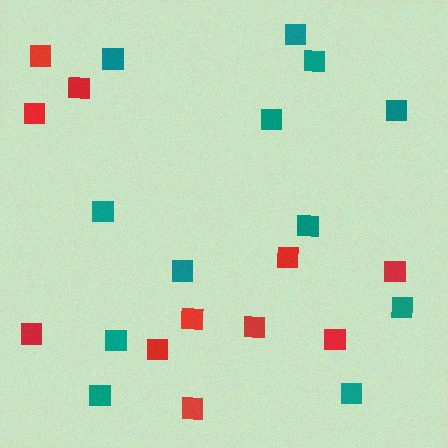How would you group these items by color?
There are 2 groups: one group of red squares (11) and one group of teal squares (12).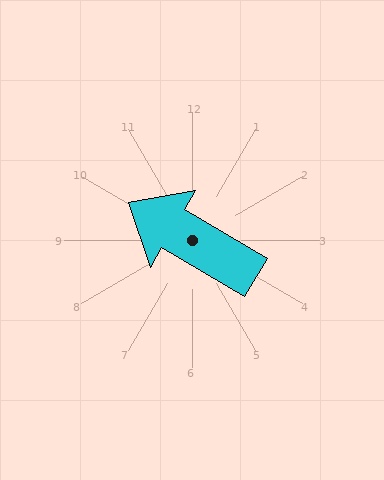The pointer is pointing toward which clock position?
Roughly 10 o'clock.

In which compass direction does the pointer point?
Northwest.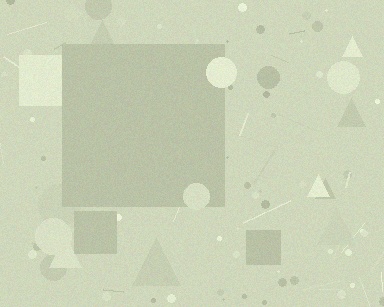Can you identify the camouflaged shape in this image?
The camouflaged shape is a square.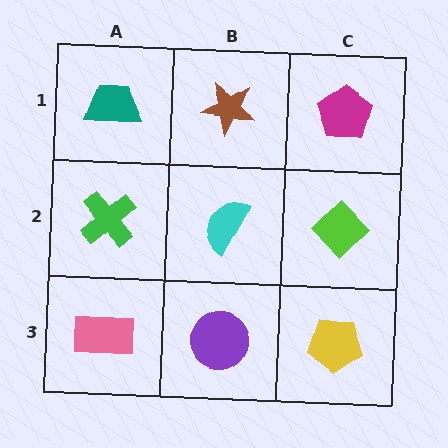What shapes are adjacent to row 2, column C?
A magenta pentagon (row 1, column C), a yellow pentagon (row 3, column C), a cyan semicircle (row 2, column B).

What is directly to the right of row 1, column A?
A brown star.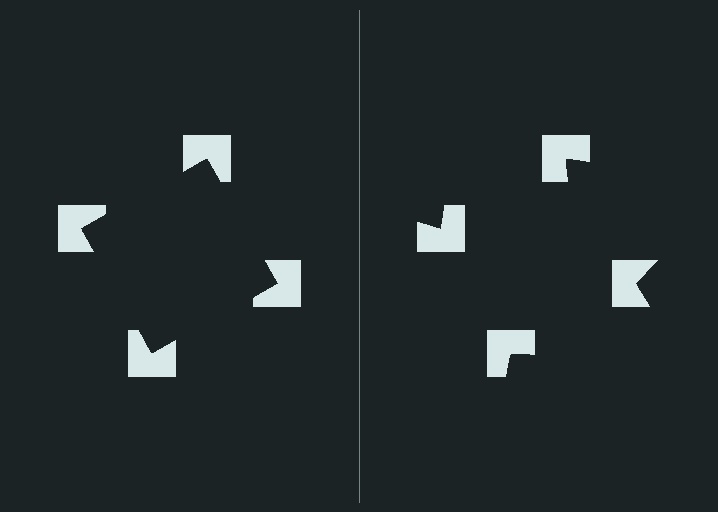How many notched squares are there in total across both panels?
8 — 4 on each side.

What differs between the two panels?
The notched squares are positioned identically on both sides; only the wedge orientations differ. On the left they align to a square; on the right they are misaligned.